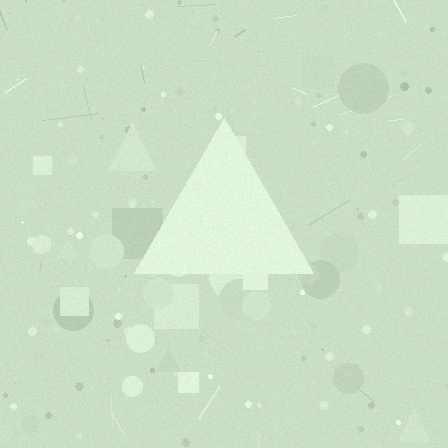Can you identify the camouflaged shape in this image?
The camouflaged shape is a triangle.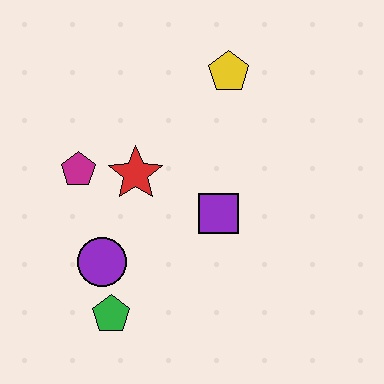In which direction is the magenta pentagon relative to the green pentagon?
The magenta pentagon is above the green pentagon.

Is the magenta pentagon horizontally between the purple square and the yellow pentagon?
No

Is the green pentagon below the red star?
Yes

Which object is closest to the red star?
The magenta pentagon is closest to the red star.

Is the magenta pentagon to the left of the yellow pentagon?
Yes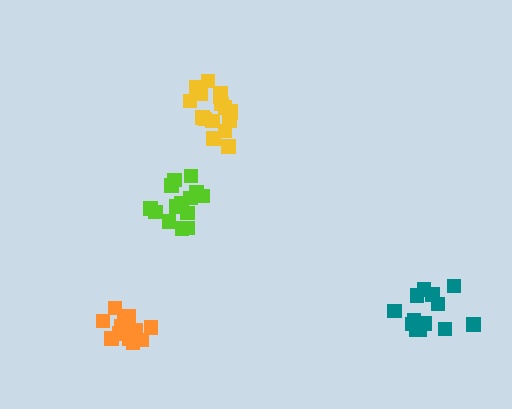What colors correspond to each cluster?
The clusters are colored: yellow, orange, lime, teal.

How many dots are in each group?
Group 1: 18 dots, Group 2: 12 dots, Group 3: 14 dots, Group 4: 13 dots (57 total).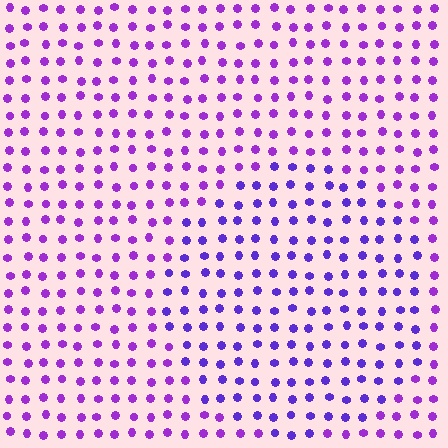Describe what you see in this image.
The image is filled with small purple elements in a uniform arrangement. A circle-shaped region is visible where the elements are tinted to a slightly different hue, forming a subtle color boundary.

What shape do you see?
I see a circle.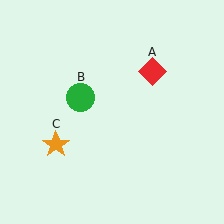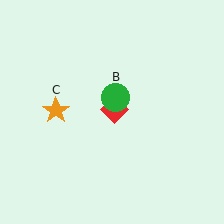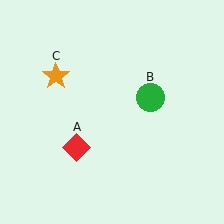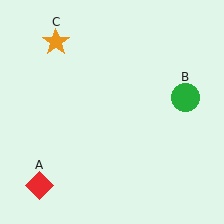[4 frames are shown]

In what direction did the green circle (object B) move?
The green circle (object B) moved right.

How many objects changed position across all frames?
3 objects changed position: red diamond (object A), green circle (object B), orange star (object C).